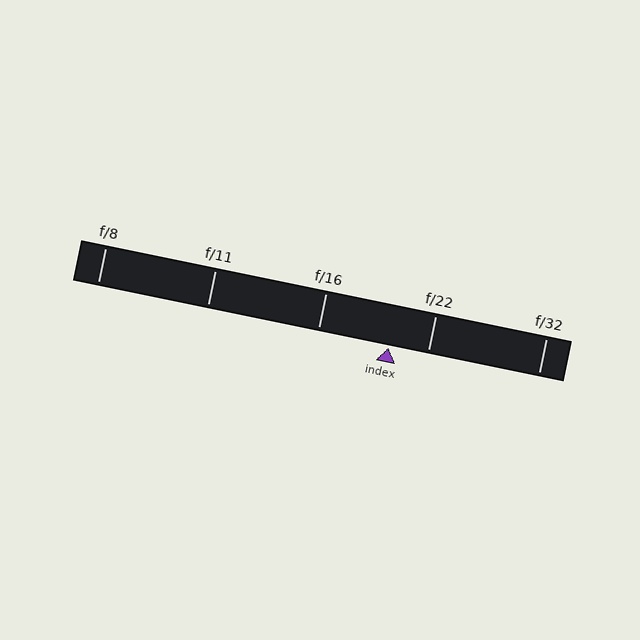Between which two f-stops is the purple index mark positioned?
The index mark is between f/16 and f/22.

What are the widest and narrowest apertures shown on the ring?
The widest aperture shown is f/8 and the narrowest is f/32.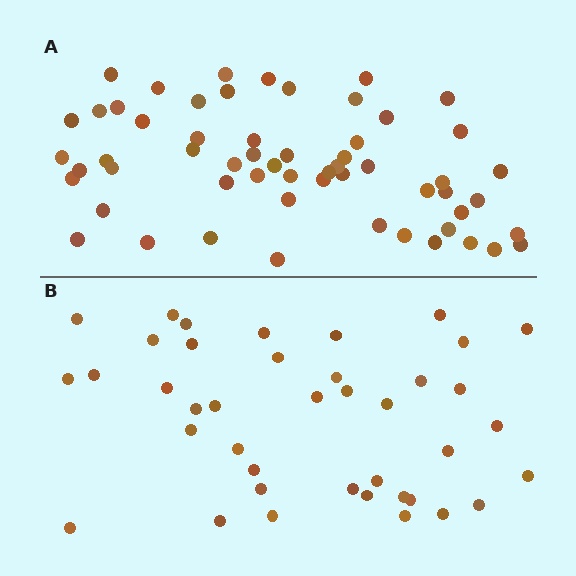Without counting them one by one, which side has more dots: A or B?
Region A (the top region) has more dots.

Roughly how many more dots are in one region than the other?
Region A has approximately 20 more dots than region B.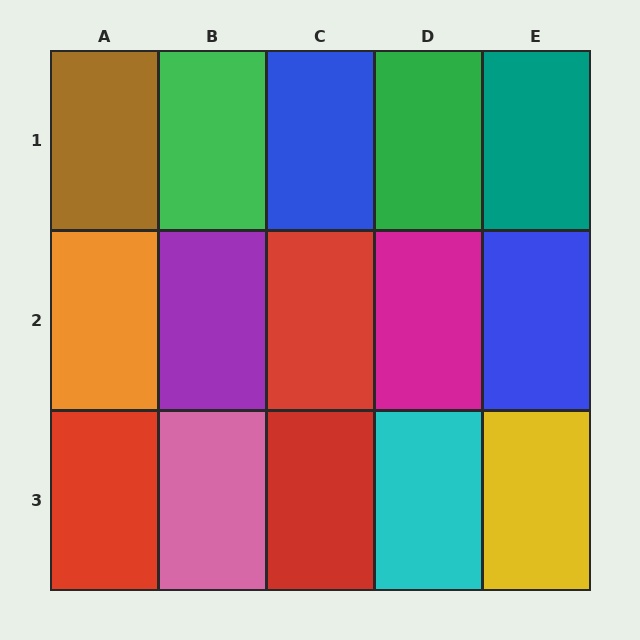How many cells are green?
2 cells are green.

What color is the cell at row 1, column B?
Green.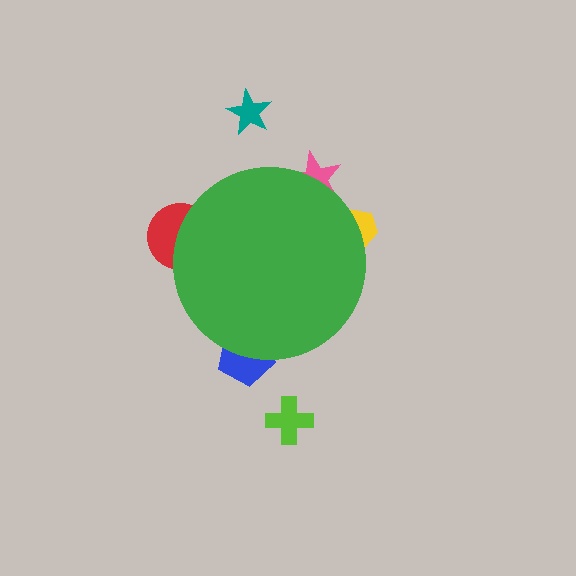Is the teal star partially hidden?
No, the teal star is fully visible.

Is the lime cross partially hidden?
No, the lime cross is fully visible.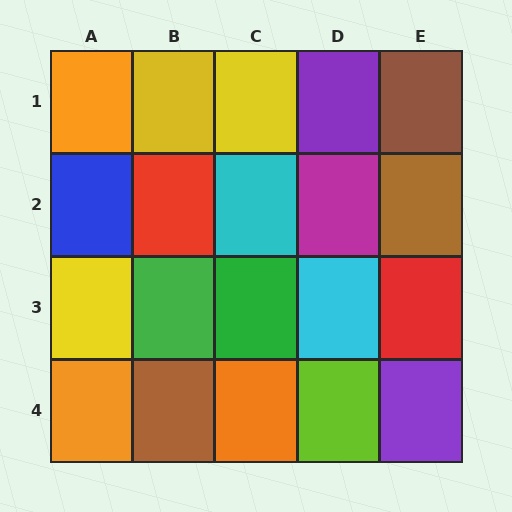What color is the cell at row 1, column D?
Purple.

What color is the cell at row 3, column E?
Red.